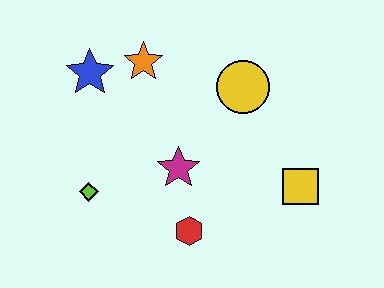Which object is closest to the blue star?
The orange star is closest to the blue star.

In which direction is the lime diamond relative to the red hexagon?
The lime diamond is to the left of the red hexagon.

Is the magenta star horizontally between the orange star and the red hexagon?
Yes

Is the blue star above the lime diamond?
Yes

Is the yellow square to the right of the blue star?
Yes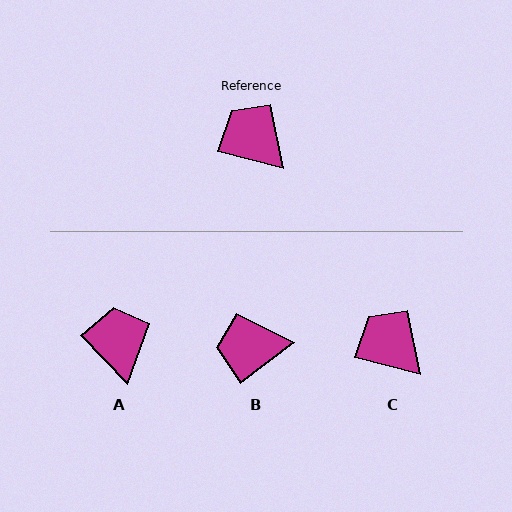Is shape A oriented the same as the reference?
No, it is off by about 31 degrees.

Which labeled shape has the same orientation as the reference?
C.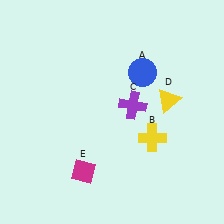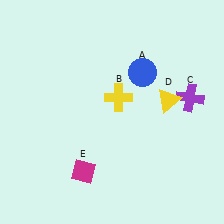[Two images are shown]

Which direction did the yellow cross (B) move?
The yellow cross (B) moved up.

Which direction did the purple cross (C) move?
The purple cross (C) moved right.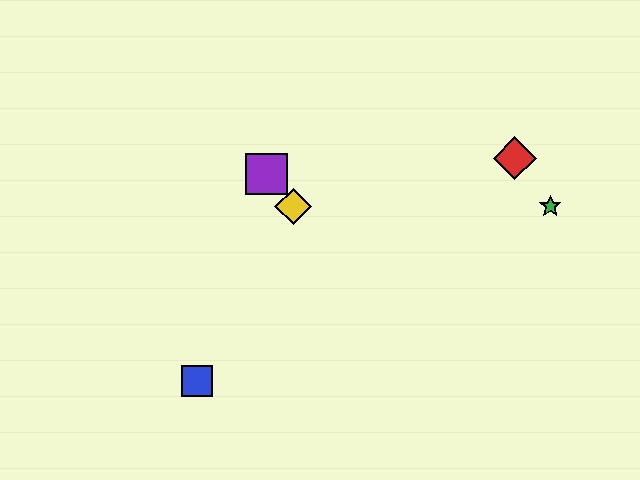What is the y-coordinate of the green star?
The green star is at y≈206.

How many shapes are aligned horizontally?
2 shapes (the green star, the yellow diamond) are aligned horizontally.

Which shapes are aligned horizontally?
The green star, the yellow diamond are aligned horizontally.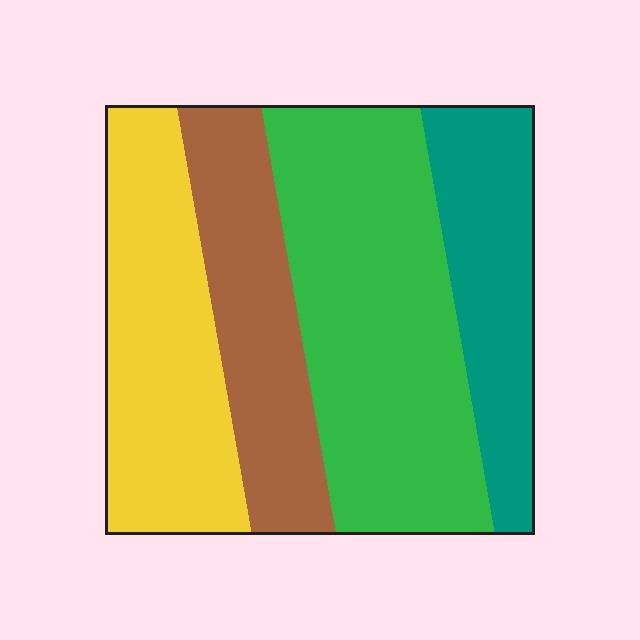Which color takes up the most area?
Green, at roughly 35%.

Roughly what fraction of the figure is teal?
Teal takes up about one sixth (1/6) of the figure.